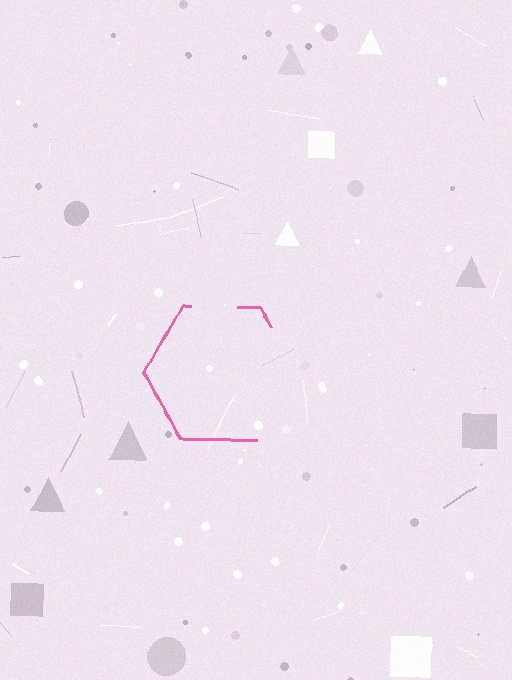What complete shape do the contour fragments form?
The contour fragments form a hexagon.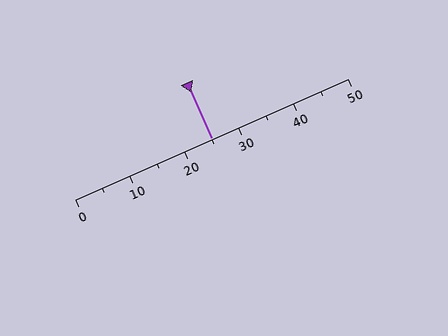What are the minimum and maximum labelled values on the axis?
The axis runs from 0 to 50.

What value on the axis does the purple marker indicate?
The marker indicates approximately 25.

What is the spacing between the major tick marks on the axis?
The major ticks are spaced 10 apart.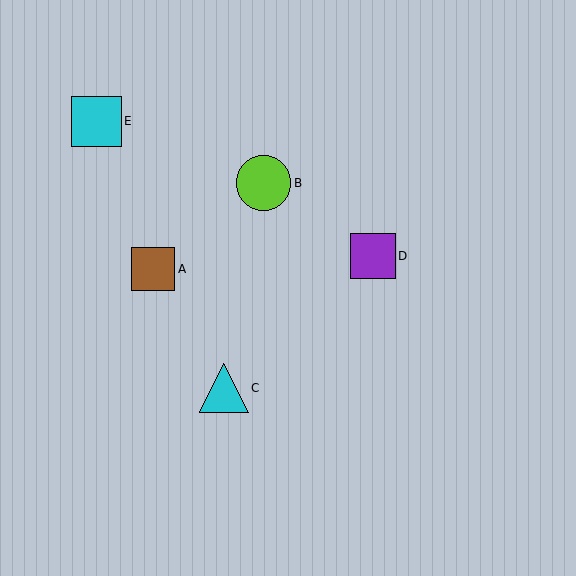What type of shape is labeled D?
Shape D is a purple square.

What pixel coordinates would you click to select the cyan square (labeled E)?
Click at (96, 121) to select the cyan square E.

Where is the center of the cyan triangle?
The center of the cyan triangle is at (224, 388).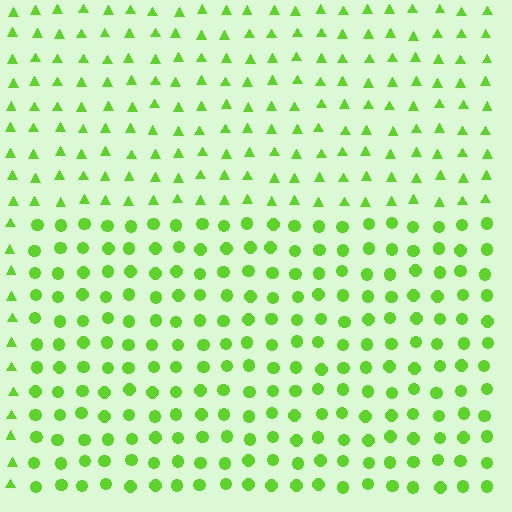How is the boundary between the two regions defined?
The boundary is defined by a change in element shape: circles inside vs. triangles outside. All elements share the same color and spacing.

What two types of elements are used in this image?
The image uses circles inside the rectangle region and triangles outside it.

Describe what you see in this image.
The image is filled with small lime elements arranged in a uniform grid. A rectangle-shaped region contains circles, while the surrounding area contains triangles. The boundary is defined purely by the change in element shape.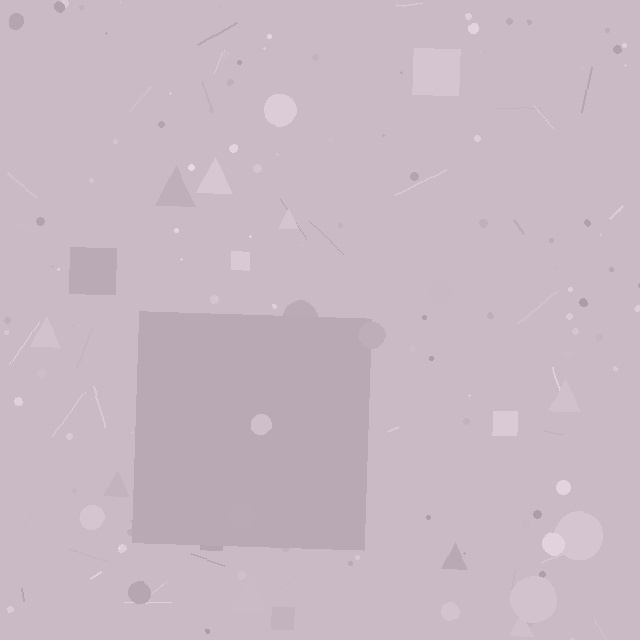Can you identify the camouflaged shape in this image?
The camouflaged shape is a square.